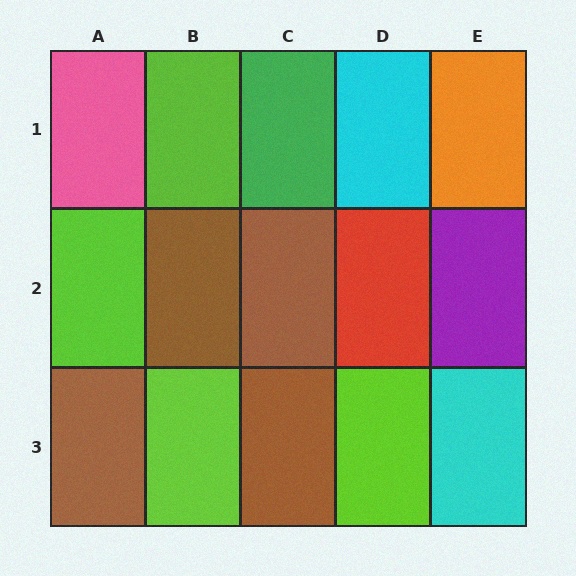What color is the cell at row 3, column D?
Lime.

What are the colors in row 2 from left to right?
Lime, brown, brown, red, purple.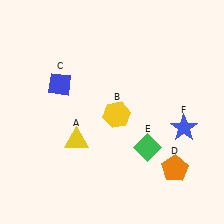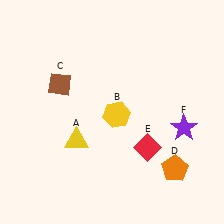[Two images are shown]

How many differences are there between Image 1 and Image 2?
There are 3 differences between the two images.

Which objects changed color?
C changed from blue to brown. E changed from green to red. F changed from blue to purple.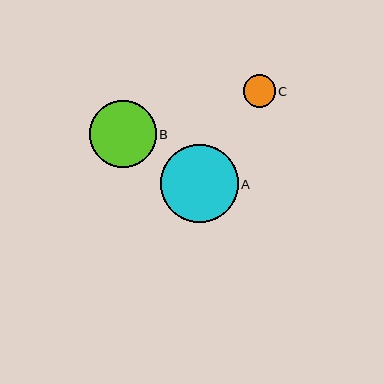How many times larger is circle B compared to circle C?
Circle B is approximately 2.1 times the size of circle C.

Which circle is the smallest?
Circle C is the smallest with a size of approximately 32 pixels.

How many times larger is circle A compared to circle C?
Circle A is approximately 2.4 times the size of circle C.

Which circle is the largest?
Circle A is the largest with a size of approximately 77 pixels.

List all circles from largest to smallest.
From largest to smallest: A, B, C.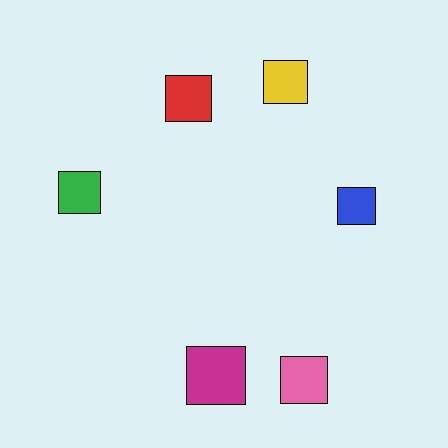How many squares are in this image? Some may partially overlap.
There are 6 squares.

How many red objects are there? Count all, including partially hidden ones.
There is 1 red object.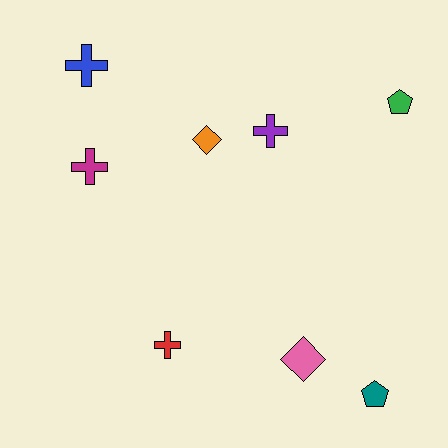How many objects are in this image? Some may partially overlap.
There are 8 objects.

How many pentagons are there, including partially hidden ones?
There are 2 pentagons.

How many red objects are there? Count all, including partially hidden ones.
There is 1 red object.